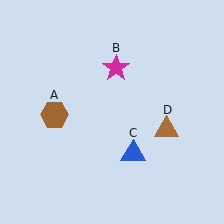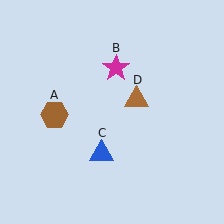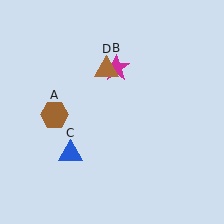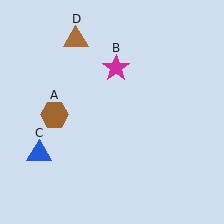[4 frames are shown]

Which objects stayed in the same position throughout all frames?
Brown hexagon (object A) and magenta star (object B) remained stationary.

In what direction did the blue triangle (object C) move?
The blue triangle (object C) moved left.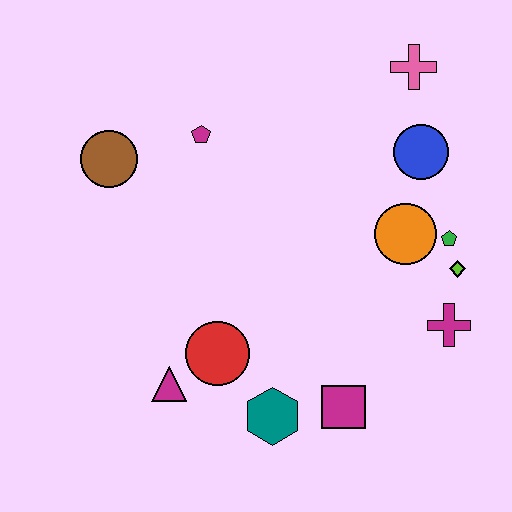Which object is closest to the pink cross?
The blue circle is closest to the pink cross.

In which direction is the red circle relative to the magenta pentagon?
The red circle is below the magenta pentagon.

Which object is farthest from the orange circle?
The brown circle is farthest from the orange circle.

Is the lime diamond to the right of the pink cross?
Yes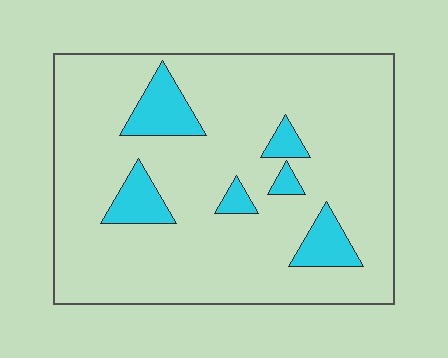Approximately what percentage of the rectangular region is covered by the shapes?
Approximately 15%.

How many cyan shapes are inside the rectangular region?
6.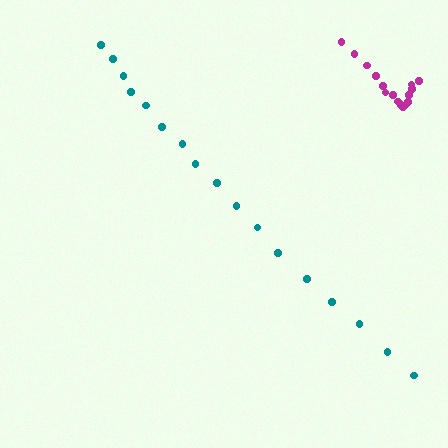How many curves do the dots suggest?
There are 2 distinct paths.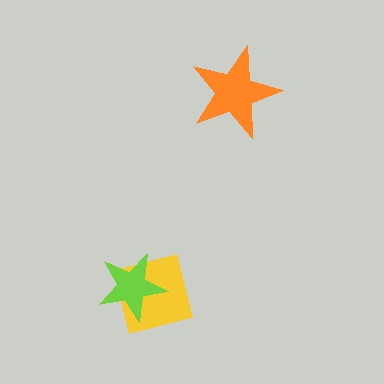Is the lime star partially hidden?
No, no other shape covers it.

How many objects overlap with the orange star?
0 objects overlap with the orange star.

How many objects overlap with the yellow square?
1 object overlaps with the yellow square.